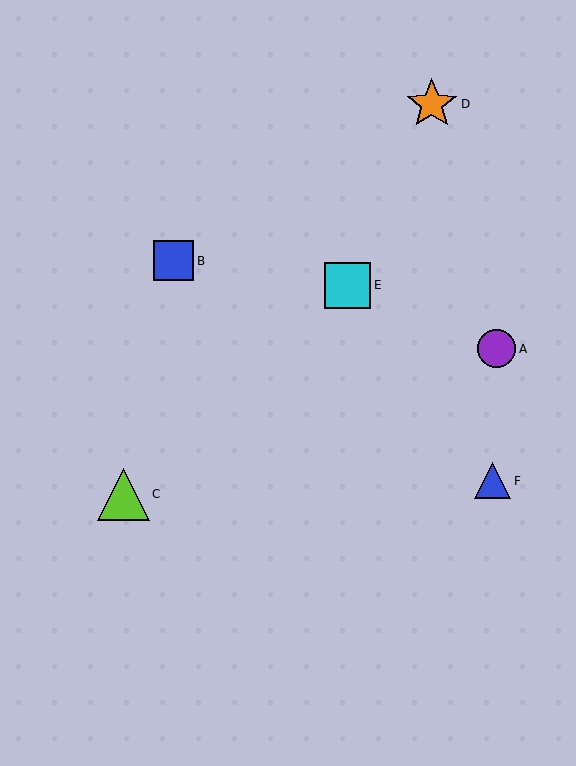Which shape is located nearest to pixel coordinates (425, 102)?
The orange star (labeled D) at (432, 104) is nearest to that location.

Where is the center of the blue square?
The center of the blue square is at (174, 261).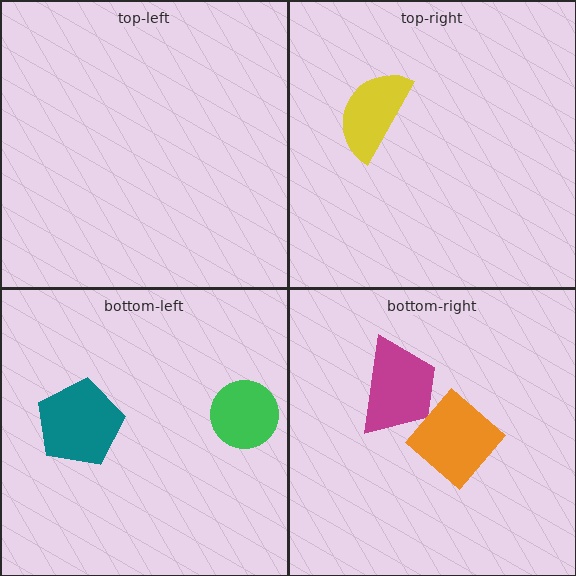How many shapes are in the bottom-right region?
2.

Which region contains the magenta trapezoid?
The bottom-right region.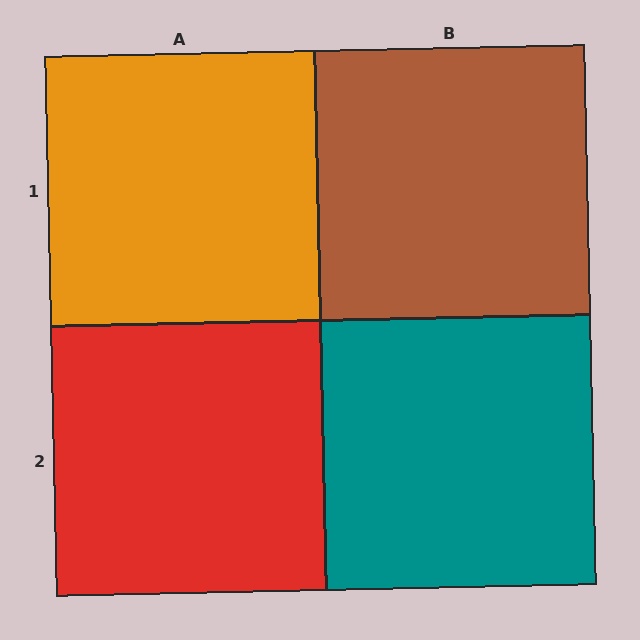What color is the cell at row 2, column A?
Red.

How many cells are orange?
1 cell is orange.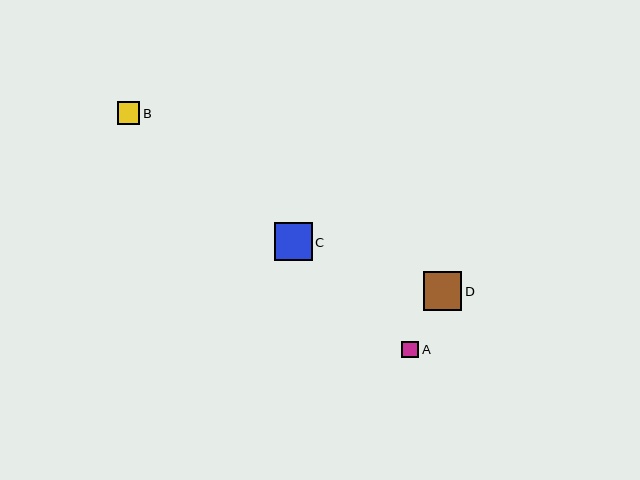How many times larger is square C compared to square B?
Square C is approximately 1.7 times the size of square B.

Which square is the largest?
Square D is the largest with a size of approximately 39 pixels.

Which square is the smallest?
Square A is the smallest with a size of approximately 17 pixels.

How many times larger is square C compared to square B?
Square C is approximately 1.7 times the size of square B.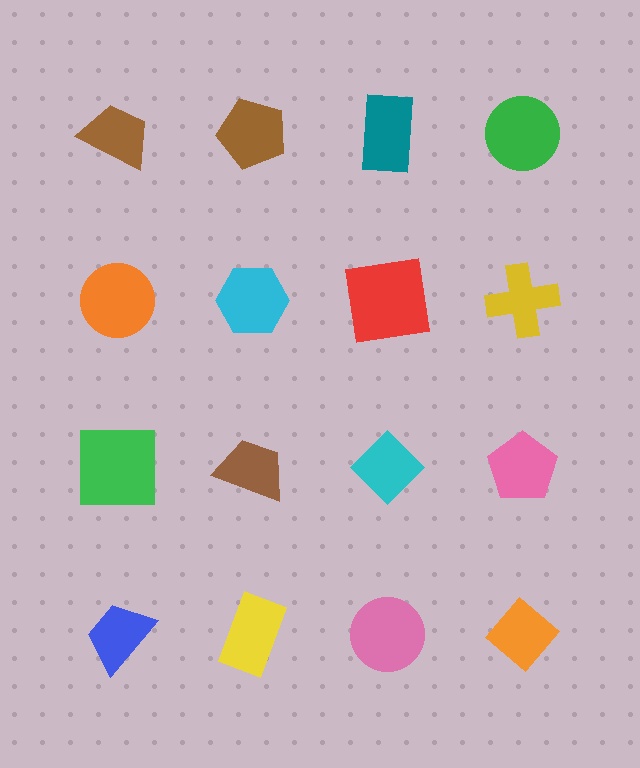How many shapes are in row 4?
4 shapes.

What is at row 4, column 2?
A yellow rectangle.